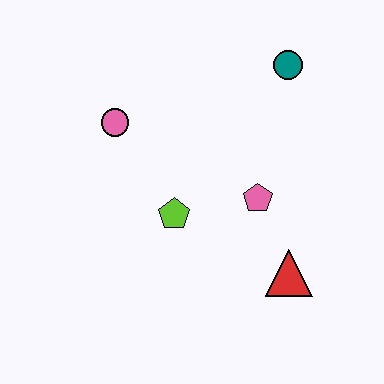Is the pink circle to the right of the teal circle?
No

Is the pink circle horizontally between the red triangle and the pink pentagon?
No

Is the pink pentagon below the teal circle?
Yes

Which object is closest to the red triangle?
The pink pentagon is closest to the red triangle.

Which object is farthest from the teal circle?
The red triangle is farthest from the teal circle.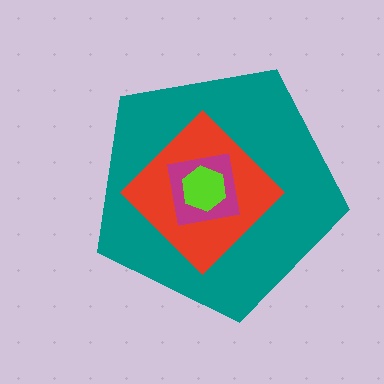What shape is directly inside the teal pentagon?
The red diamond.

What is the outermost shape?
The teal pentagon.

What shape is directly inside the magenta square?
The lime hexagon.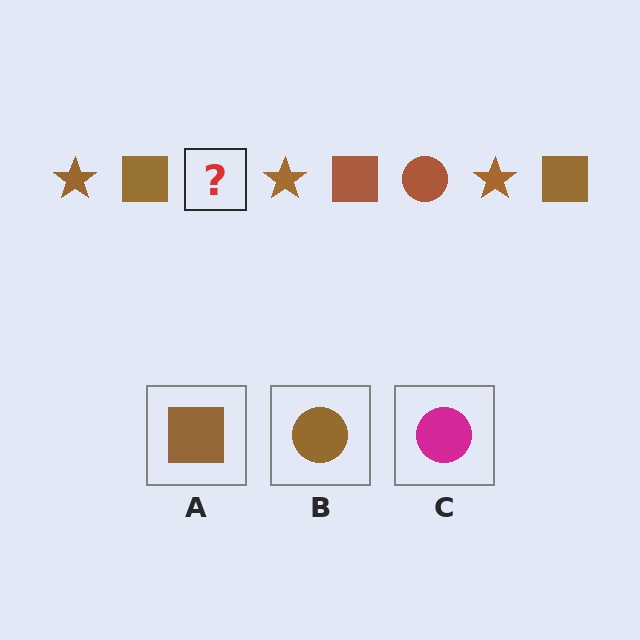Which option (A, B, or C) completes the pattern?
B.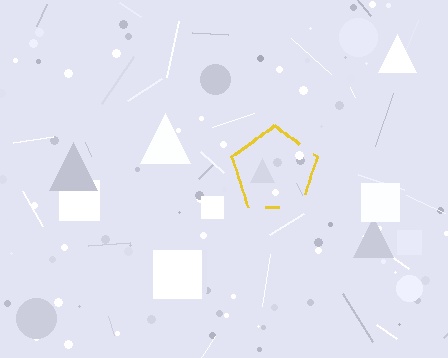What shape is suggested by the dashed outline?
The dashed outline suggests a pentagon.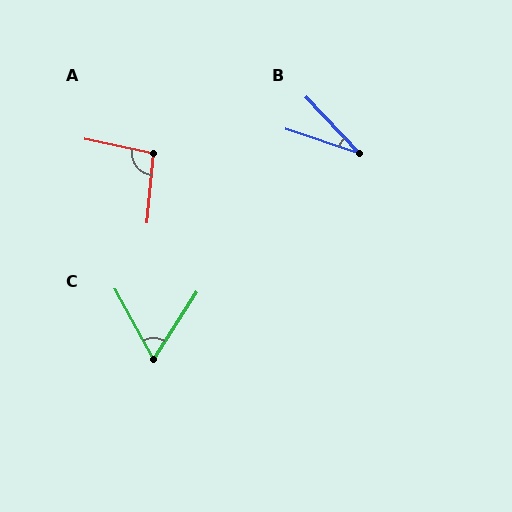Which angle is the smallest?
B, at approximately 28 degrees.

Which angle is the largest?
A, at approximately 97 degrees.